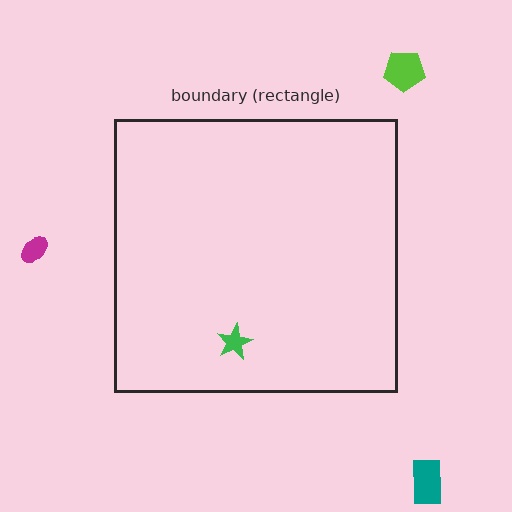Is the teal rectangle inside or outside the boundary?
Outside.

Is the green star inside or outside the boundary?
Inside.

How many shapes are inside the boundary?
1 inside, 3 outside.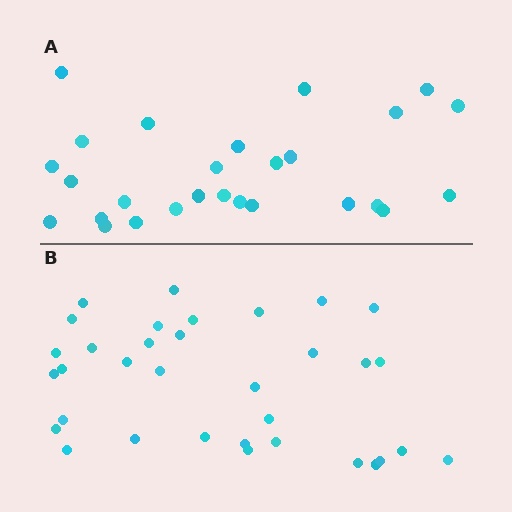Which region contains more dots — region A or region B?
Region B (the bottom region) has more dots.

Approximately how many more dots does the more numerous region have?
Region B has roughly 8 or so more dots than region A.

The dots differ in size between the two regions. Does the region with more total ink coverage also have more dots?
No. Region A has more total ink coverage because its dots are larger, but region B actually contains more individual dots. Total area can be misleading — the number of items is what matters here.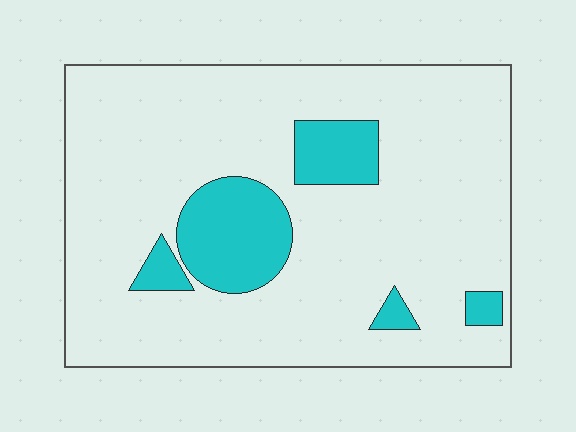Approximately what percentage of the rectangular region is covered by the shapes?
Approximately 15%.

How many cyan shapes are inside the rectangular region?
5.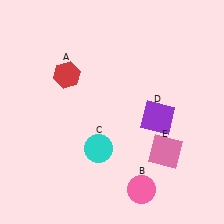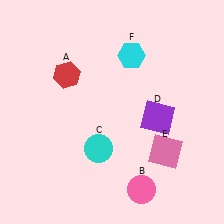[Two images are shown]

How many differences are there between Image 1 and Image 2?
There is 1 difference between the two images.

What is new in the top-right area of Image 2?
A cyan hexagon (F) was added in the top-right area of Image 2.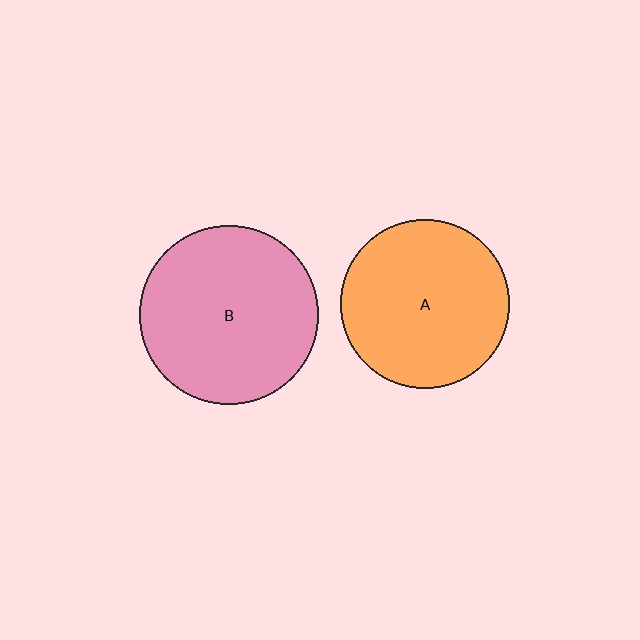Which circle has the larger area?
Circle B (pink).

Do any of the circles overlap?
No, none of the circles overlap.